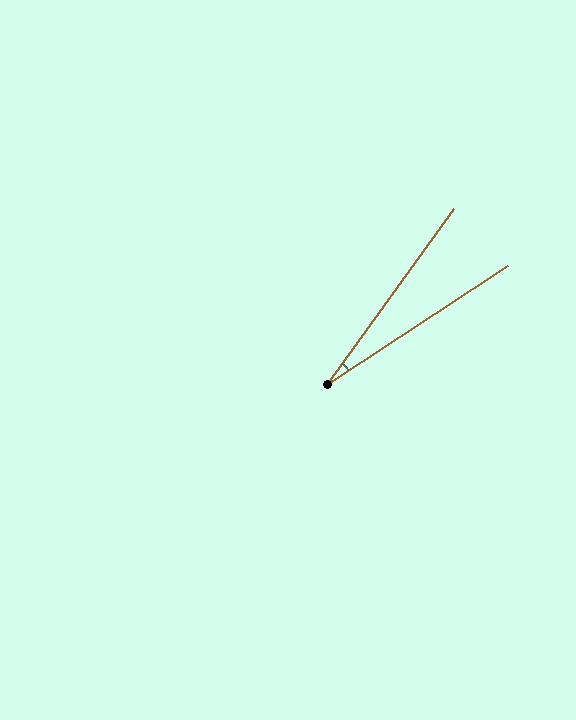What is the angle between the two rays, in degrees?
Approximately 21 degrees.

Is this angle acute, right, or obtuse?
It is acute.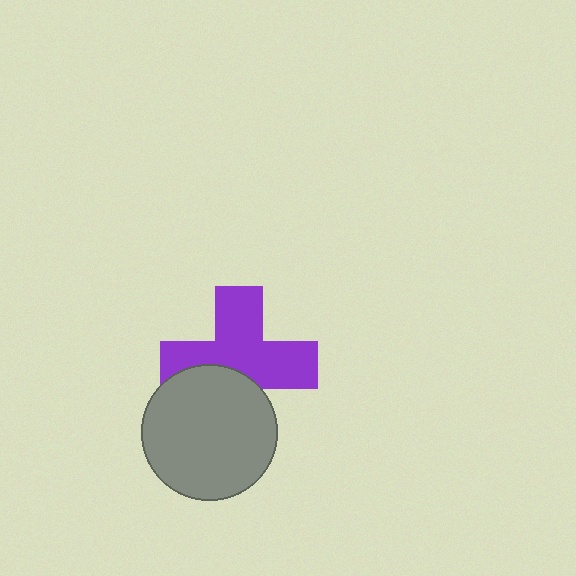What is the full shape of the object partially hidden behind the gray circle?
The partially hidden object is a purple cross.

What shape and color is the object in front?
The object in front is a gray circle.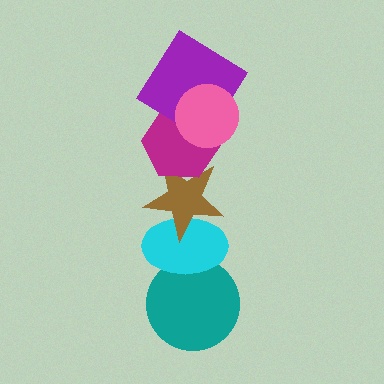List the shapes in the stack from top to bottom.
From top to bottom: the pink circle, the purple diamond, the magenta hexagon, the brown star, the cyan ellipse, the teal circle.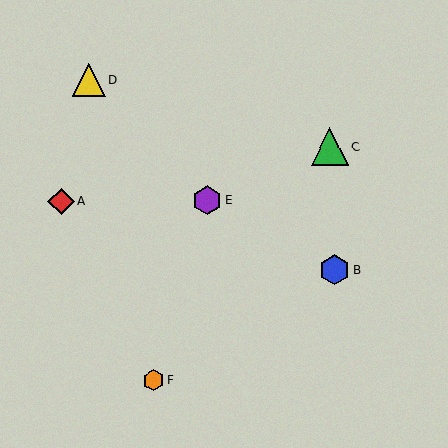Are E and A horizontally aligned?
Yes, both are at y≈200.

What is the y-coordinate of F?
Object F is at y≈380.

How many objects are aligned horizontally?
2 objects (A, E) are aligned horizontally.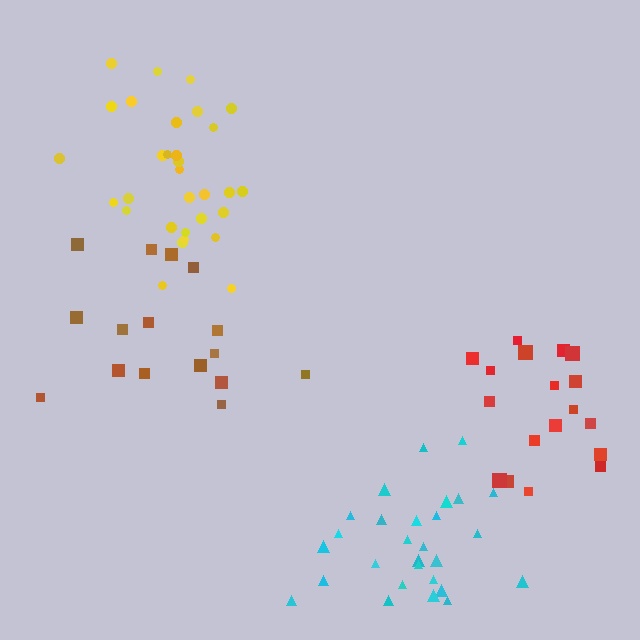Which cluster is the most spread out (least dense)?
Brown.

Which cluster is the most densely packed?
Cyan.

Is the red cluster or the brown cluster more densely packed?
Red.